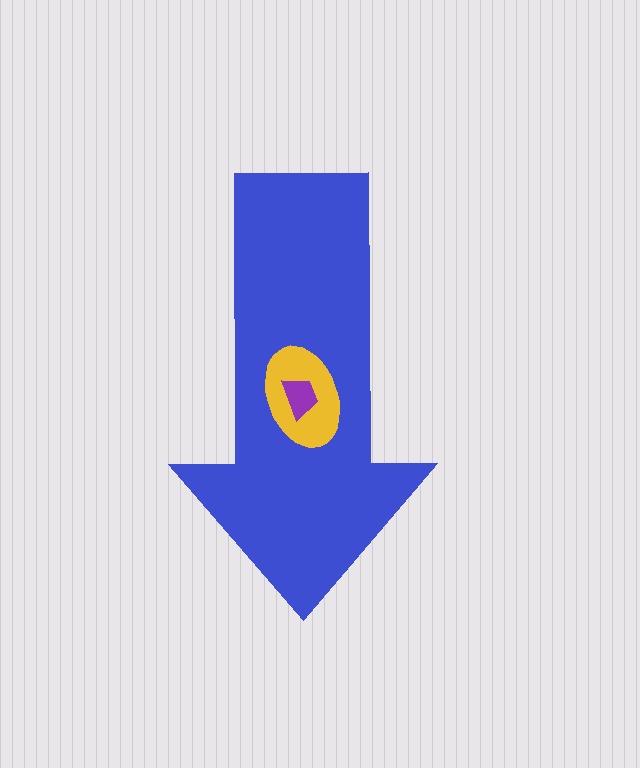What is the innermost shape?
The purple trapezoid.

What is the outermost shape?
The blue arrow.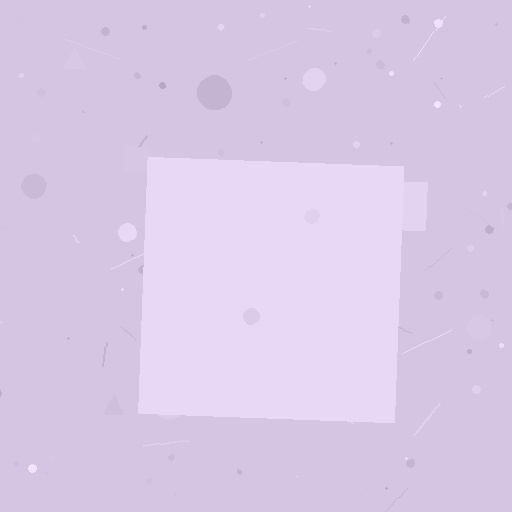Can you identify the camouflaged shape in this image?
The camouflaged shape is a square.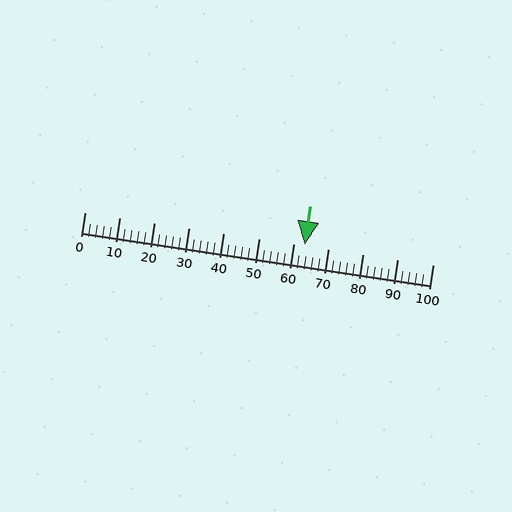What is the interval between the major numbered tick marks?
The major tick marks are spaced 10 units apart.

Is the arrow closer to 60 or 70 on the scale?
The arrow is closer to 60.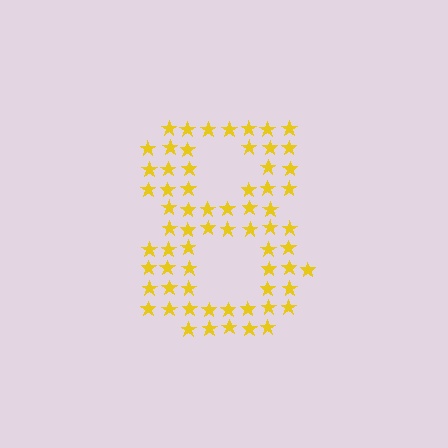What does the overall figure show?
The overall figure shows the digit 8.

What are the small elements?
The small elements are stars.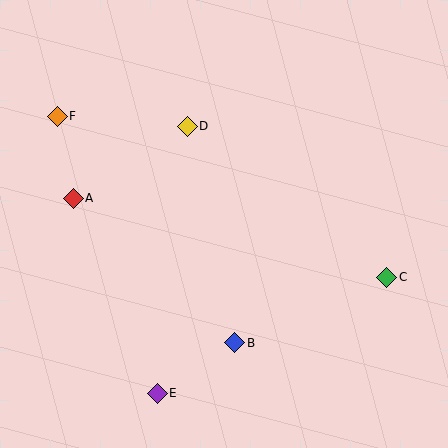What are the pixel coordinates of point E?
Point E is at (157, 393).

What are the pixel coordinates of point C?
Point C is at (387, 277).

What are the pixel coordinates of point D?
Point D is at (187, 126).